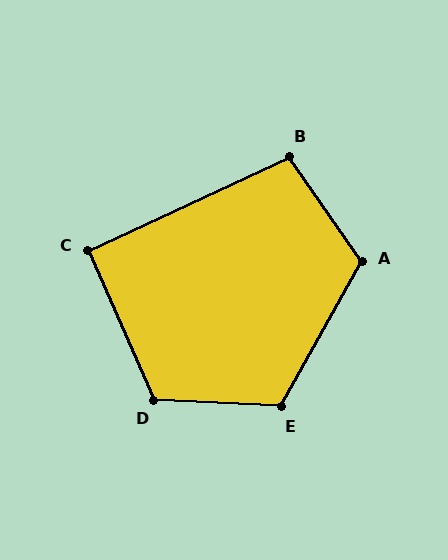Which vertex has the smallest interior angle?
C, at approximately 91 degrees.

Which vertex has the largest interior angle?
D, at approximately 117 degrees.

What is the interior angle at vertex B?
Approximately 100 degrees (obtuse).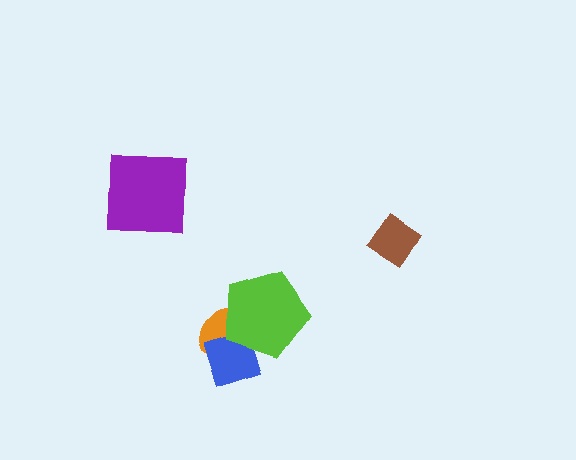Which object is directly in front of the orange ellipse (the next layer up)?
The blue diamond is directly in front of the orange ellipse.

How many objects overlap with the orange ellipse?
2 objects overlap with the orange ellipse.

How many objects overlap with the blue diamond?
2 objects overlap with the blue diamond.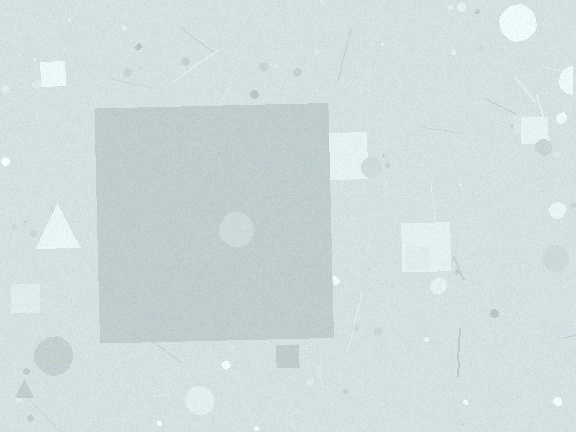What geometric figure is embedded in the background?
A square is embedded in the background.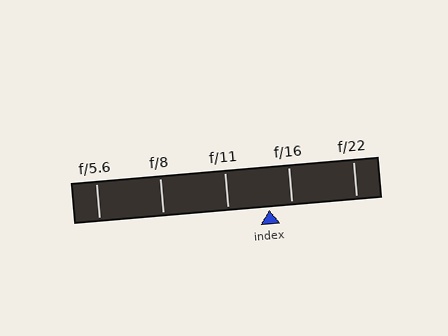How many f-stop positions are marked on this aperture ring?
There are 5 f-stop positions marked.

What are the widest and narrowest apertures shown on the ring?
The widest aperture shown is f/5.6 and the narrowest is f/22.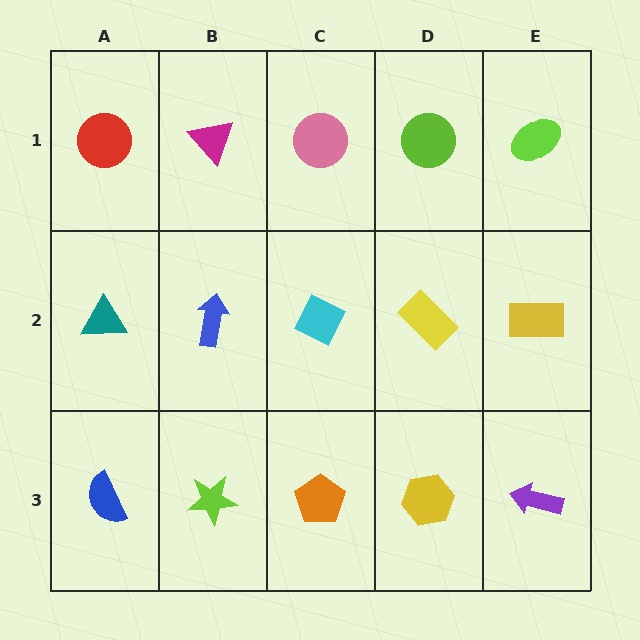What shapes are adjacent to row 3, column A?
A teal triangle (row 2, column A), a lime star (row 3, column B).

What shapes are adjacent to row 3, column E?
A yellow rectangle (row 2, column E), a yellow hexagon (row 3, column D).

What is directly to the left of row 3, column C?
A lime star.